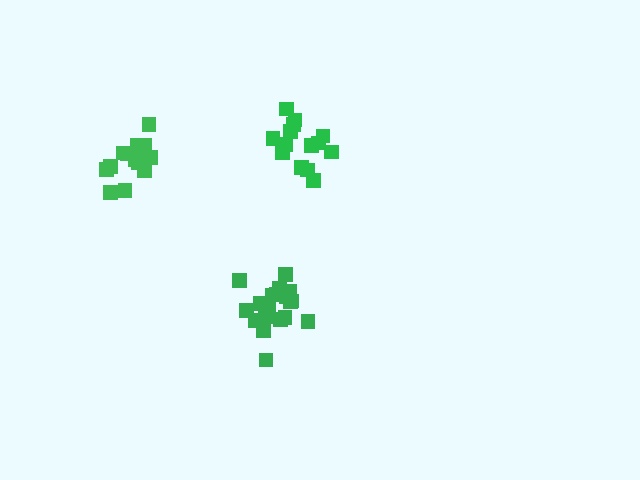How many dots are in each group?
Group 1: 20 dots, Group 2: 15 dots, Group 3: 15 dots (50 total).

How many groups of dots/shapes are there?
There are 3 groups.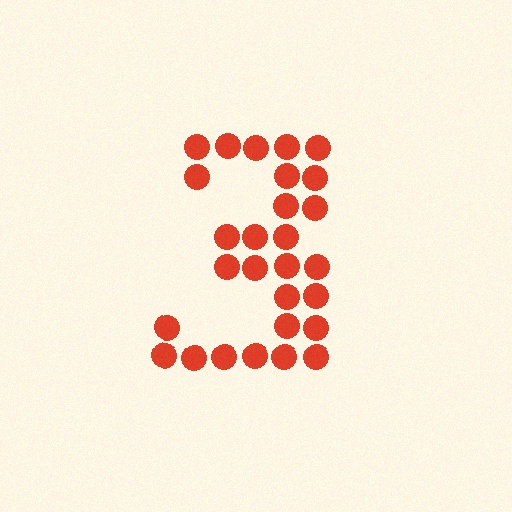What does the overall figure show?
The overall figure shows the digit 3.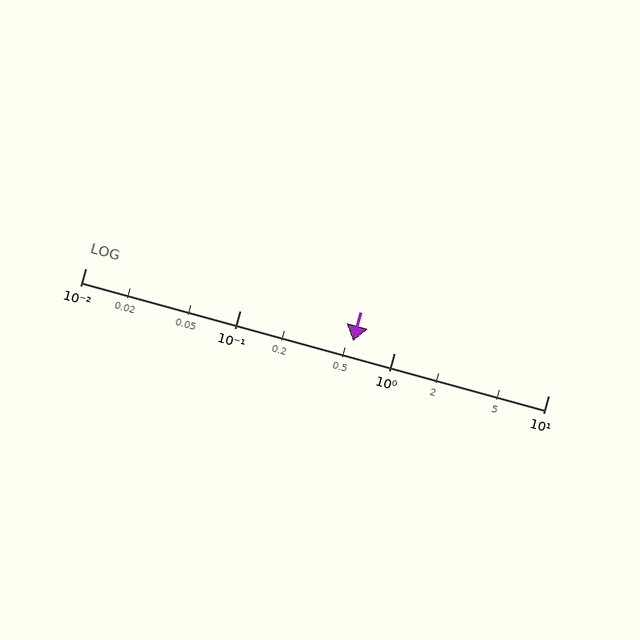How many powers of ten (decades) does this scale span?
The scale spans 3 decades, from 0.01 to 10.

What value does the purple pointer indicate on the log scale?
The pointer indicates approximately 0.54.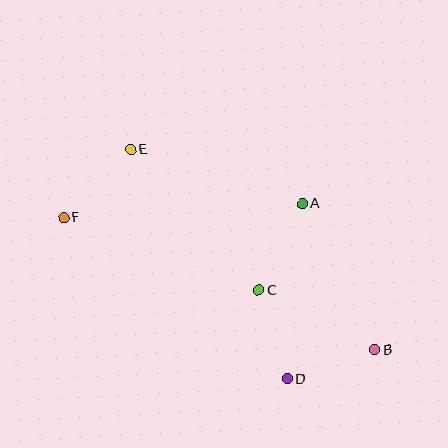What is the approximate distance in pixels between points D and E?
The distance between D and E is approximately 278 pixels.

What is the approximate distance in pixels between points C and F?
The distance between C and F is approximately 208 pixels.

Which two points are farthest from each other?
Points B and F are farthest from each other.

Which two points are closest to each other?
Points B and D are closest to each other.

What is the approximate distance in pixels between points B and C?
The distance between B and C is approximately 130 pixels.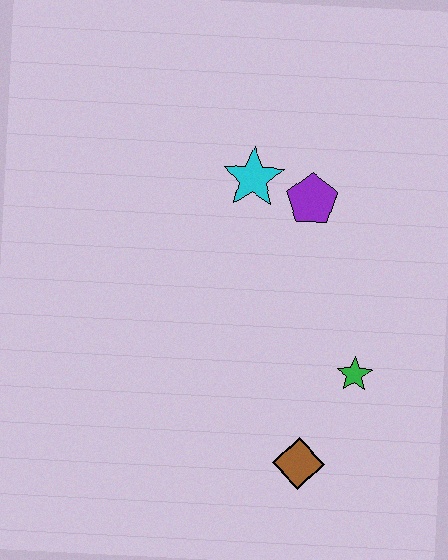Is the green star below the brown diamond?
No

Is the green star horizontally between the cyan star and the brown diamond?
No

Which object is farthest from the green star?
The cyan star is farthest from the green star.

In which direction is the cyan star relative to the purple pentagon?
The cyan star is to the left of the purple pentagon.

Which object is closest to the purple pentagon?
The cyan star is closest to the purple pentagon.